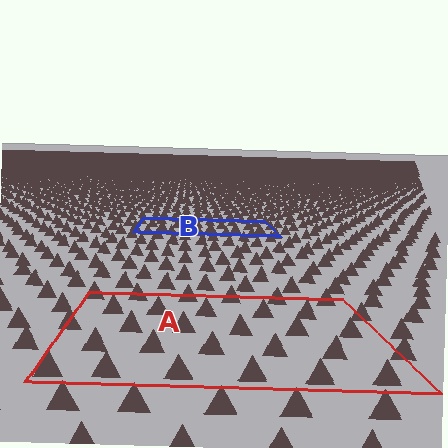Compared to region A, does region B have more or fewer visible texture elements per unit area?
Region B has more texture elements per unit area — they are packed more densely because it is farther away.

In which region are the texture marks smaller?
The texture marks are smaller in region B, because it is farther away.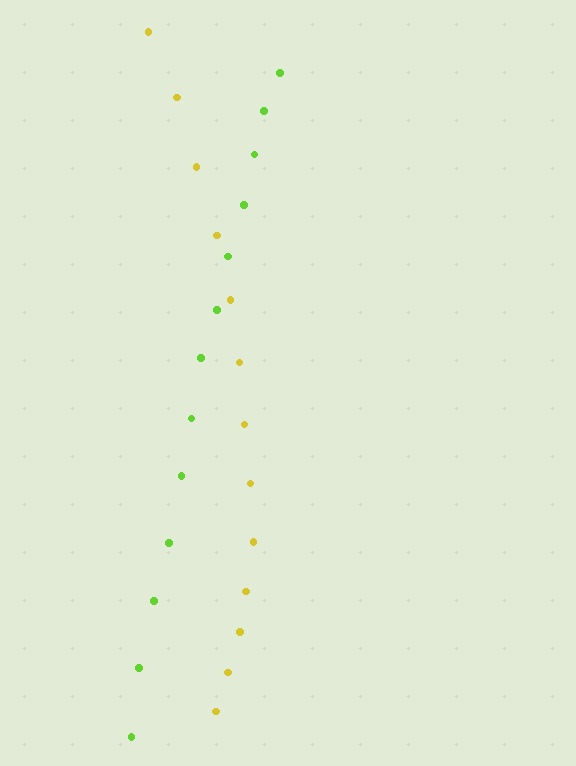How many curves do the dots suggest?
There are 2 distinct paths.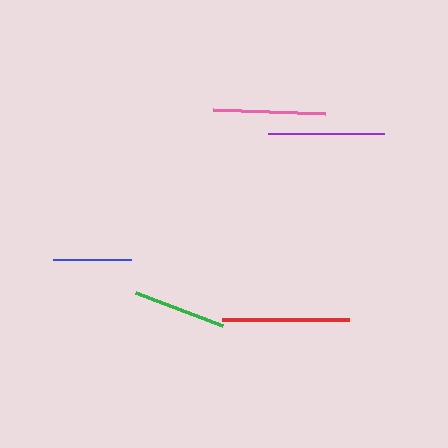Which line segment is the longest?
The red line is the longest at approximately 127 pixels.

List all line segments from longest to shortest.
From longest to shortest: red, purple, pink, green, blue.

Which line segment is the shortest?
The blue line is the shortest at approximately 79 pixels.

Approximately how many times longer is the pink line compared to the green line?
The pink line is approximately 1.2 times the length of the green line.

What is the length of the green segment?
The green segment is approximately 92 pixels long.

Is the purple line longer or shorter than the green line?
The purple line is longer than the green line.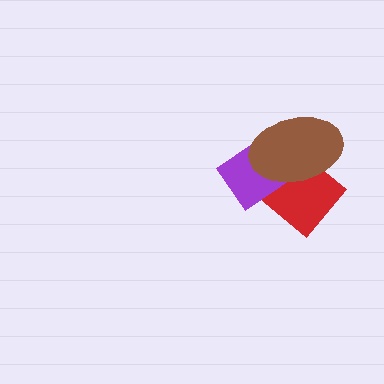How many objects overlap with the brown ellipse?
2 objects overlap with the brown ellipse.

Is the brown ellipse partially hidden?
No, no other shape covers it.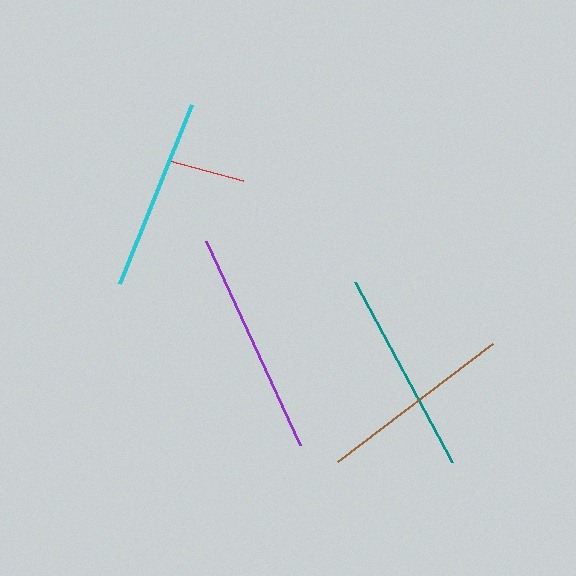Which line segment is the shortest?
The red line is the shortest at approximately 77 pixels.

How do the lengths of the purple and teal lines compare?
The purple and teal lines are approximately the same length.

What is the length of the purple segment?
The purple segment is approximately 224 pixels long.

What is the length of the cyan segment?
The cyan segment is approximately 193 pixels long.